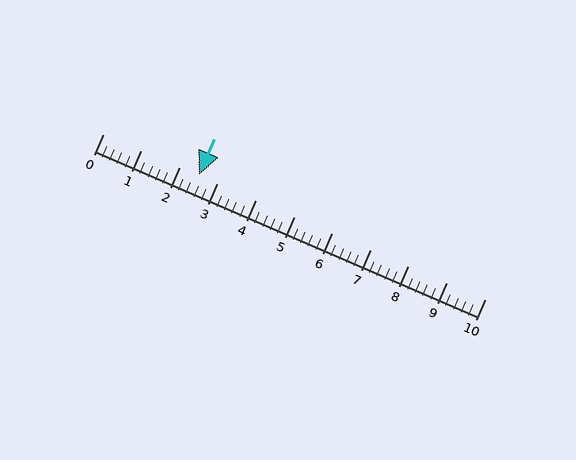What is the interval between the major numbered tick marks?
The major tick marks are spaced 1 units apart.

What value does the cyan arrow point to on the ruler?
The cyan arrow points to approximately 2.5.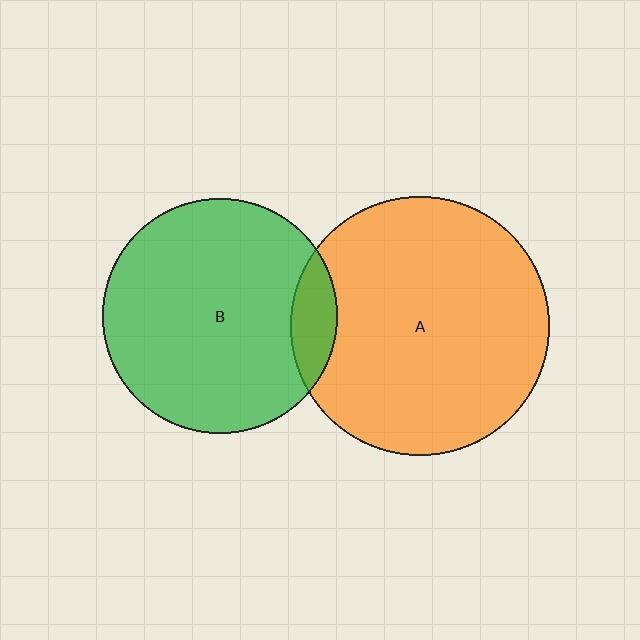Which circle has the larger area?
Circle A (orange).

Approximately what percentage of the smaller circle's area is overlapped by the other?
Approximately 10%.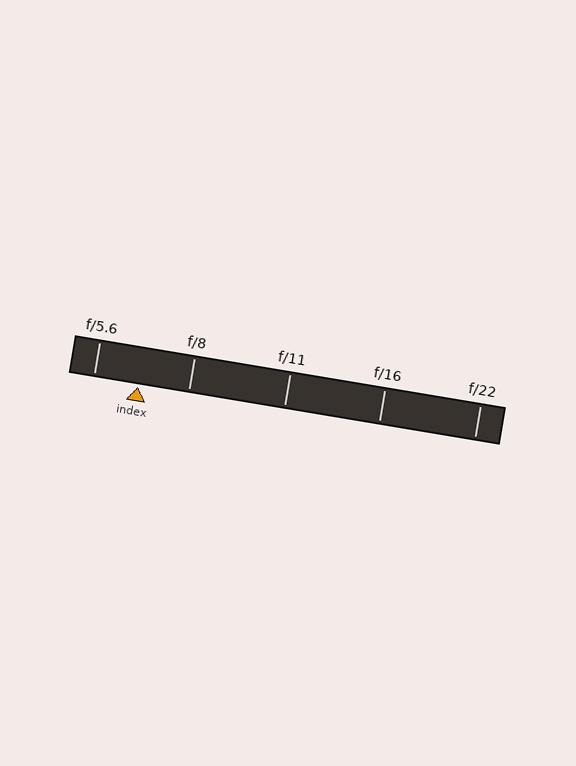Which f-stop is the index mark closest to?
The index mark is closest to f/5.6.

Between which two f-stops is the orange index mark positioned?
The index mark is between f/5.6 and f/8.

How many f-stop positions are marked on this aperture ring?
There are 5 f-stop positions marked.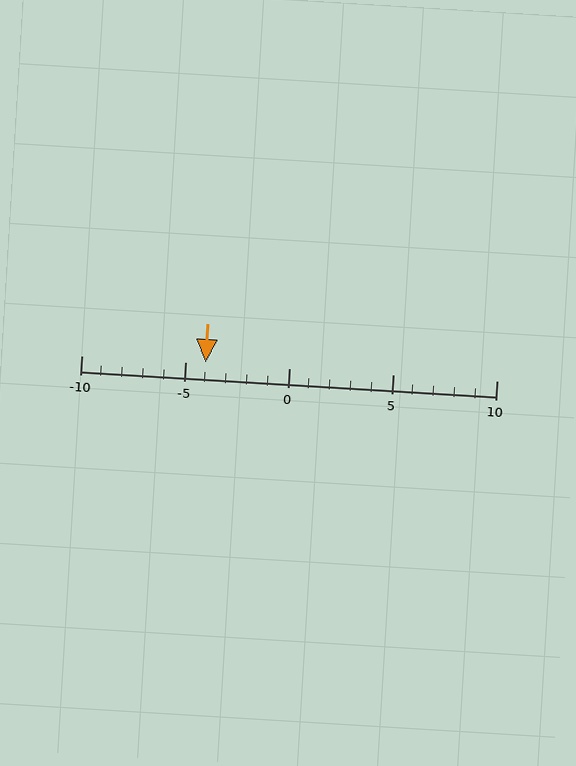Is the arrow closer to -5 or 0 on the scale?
The arrow is closer to -5.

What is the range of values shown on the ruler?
The ruler shows values from -10 to 10.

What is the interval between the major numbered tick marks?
The major tick marks are spaced 5 units apart.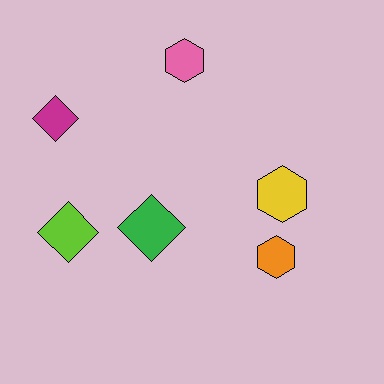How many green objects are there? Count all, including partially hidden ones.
There is 1 green object.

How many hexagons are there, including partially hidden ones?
There are 3 hexagons.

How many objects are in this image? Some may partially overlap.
There are 6 objects.